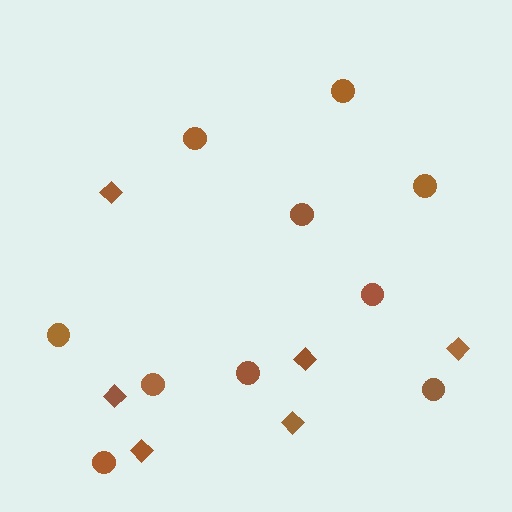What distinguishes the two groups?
There are 2 groups: one group of diamonds (6) and one group of circles (10).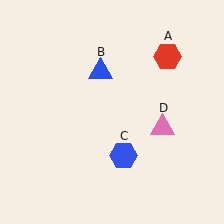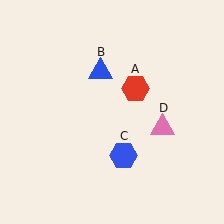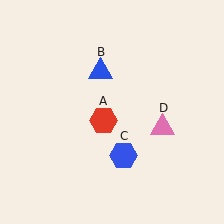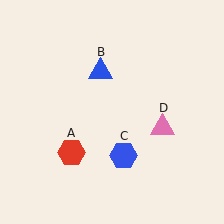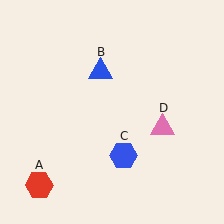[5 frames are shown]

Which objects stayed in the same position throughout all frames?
Blue triangle (object B) and blue hexagon (object C) and pink triangle (object D) remained stationary.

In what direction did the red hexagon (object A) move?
The red hexagon (object A) moved down and to the left.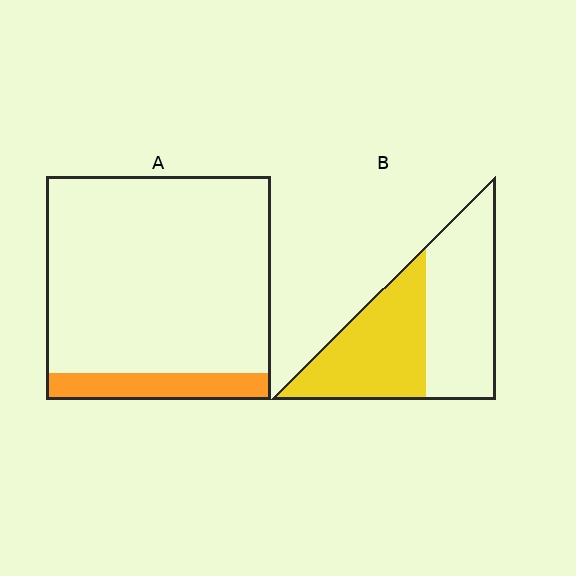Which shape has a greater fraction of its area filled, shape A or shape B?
Shape B.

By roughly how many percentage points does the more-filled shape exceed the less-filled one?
By roughly 35 percentage points (B over A).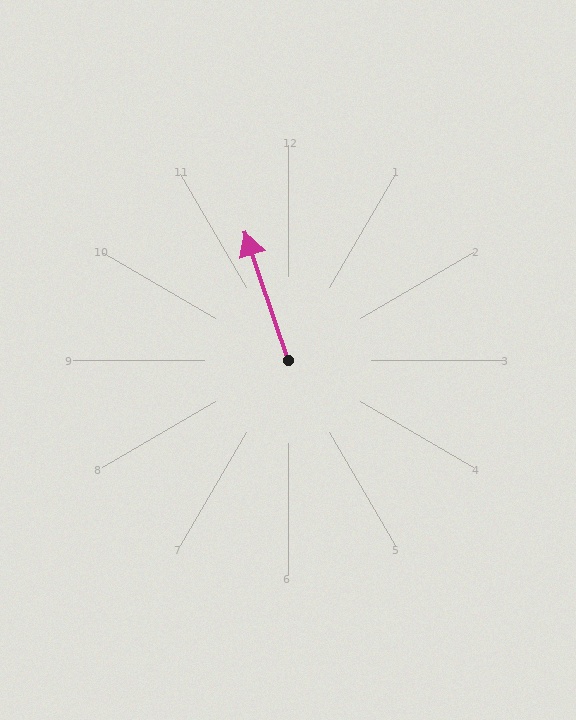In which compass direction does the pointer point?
North.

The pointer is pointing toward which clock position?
Roughly 11 o'clock.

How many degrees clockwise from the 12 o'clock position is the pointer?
Approximately 341 degrees.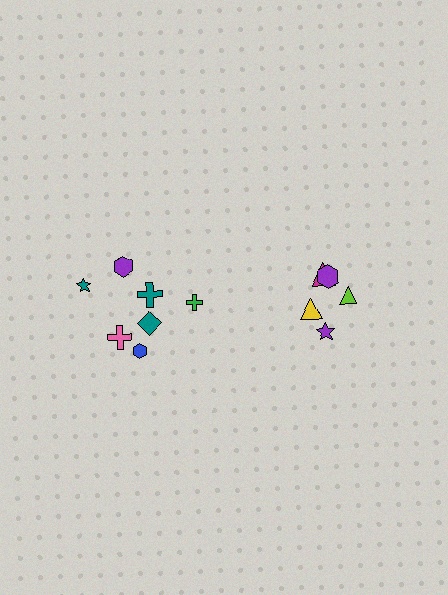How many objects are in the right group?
There are 5 objects.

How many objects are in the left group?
There are 7 objects.